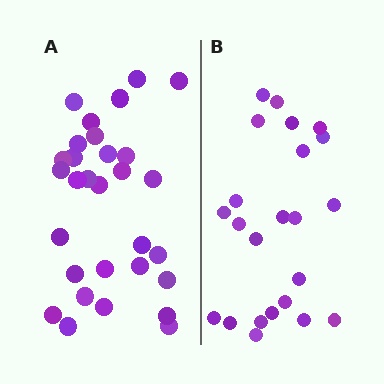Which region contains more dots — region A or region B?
Region A (the left region) has more dots.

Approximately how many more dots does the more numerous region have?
Region A has roughly 8 or so more dots than region B.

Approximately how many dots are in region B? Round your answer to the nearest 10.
About 20 dots. (The exact count is 23, which rounds to 20.)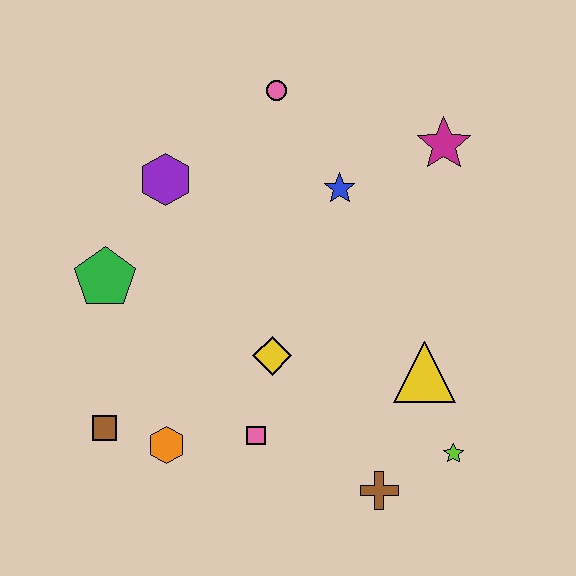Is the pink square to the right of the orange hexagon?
Yes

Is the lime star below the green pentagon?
Yes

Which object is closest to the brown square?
The orange hexagon is closest to the brown square.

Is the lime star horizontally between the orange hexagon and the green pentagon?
No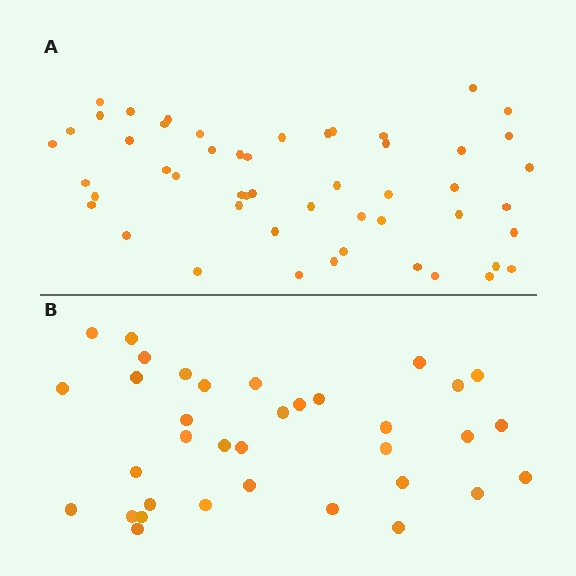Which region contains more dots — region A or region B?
Region A (the top region) has more dots.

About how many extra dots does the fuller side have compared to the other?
Region A has approximately 15 more dots than region B.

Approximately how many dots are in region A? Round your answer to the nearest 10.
About 50 dots. (The exact count is 51, which rounds to 50.)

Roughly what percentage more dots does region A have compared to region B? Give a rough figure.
About 45% more.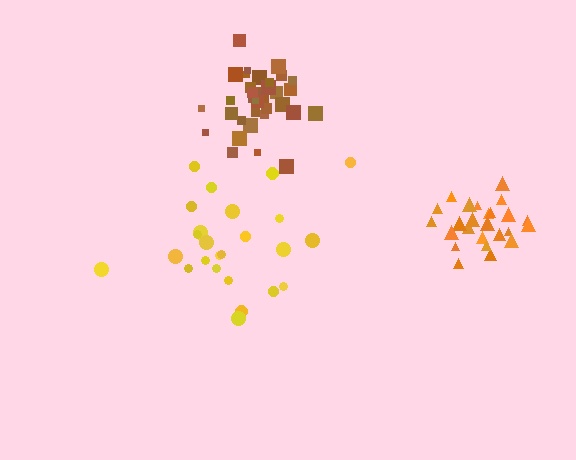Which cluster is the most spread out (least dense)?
Yellow.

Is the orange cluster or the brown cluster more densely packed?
Brown.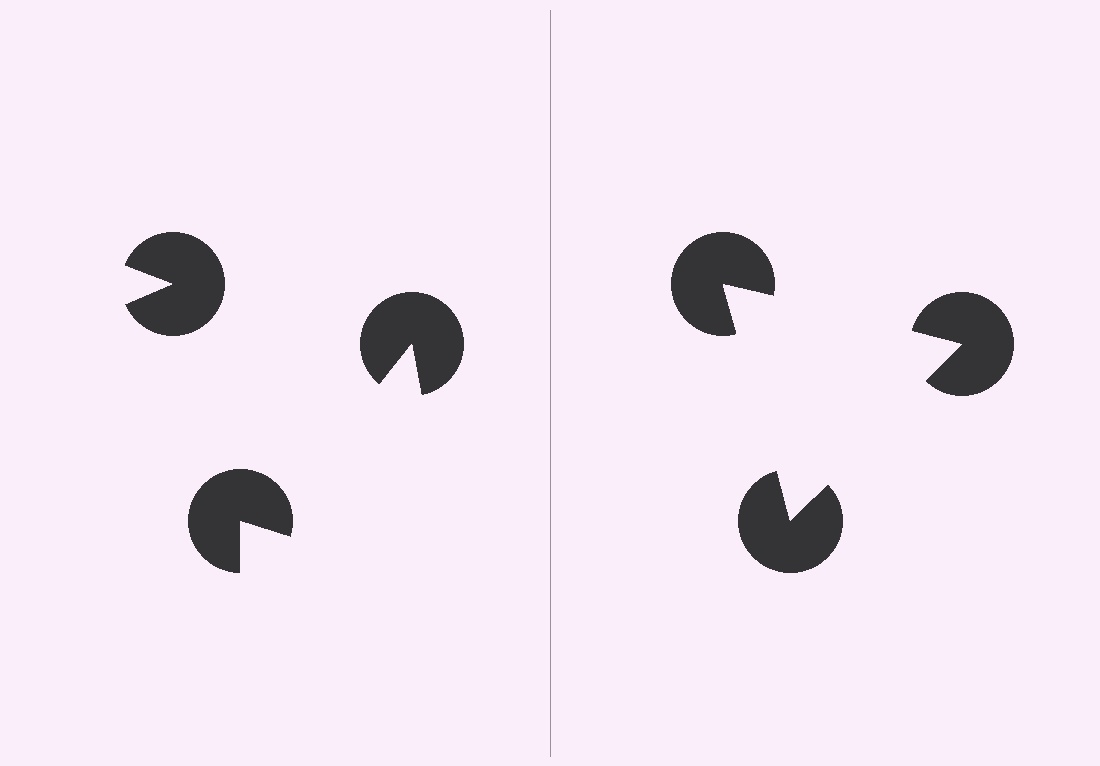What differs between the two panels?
The pac-man discs are positioned identically on both sides; only the wedge orientations differ. On the right they align to a triangle; on the left they are misaligned.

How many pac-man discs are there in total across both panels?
6 — 3 on each side.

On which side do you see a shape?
An illusory triangle appears on the right side. On the left side the wedge cuts are rotated, so no coherent shape forms.